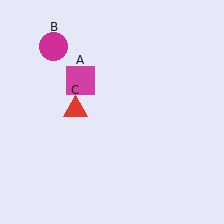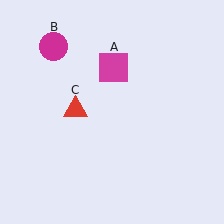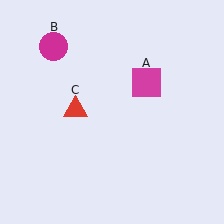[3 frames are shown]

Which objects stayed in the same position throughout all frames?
Magenta circle (object B) and red triangle (object C) remained stationary.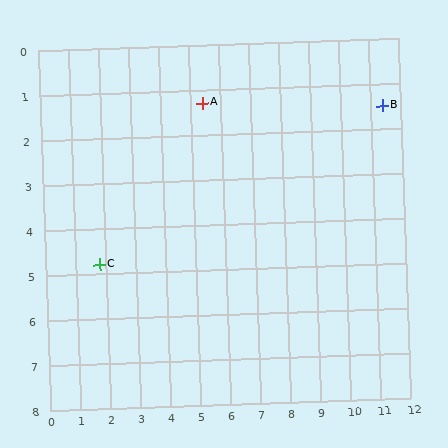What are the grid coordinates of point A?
Point A is at approximately (5.4, 1.3).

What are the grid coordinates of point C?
Point C is at approximately (1.8, 4.8).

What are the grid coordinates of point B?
Point B is at approximately (11.4, 1.5).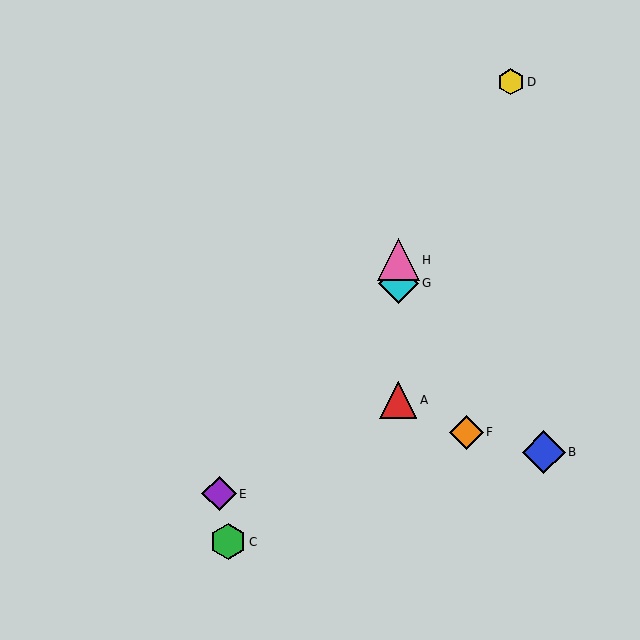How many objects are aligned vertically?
3 objects (A, G, H) are aligned vertically.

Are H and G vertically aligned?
Yes, both are at x≈398.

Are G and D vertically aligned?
No, G is at x≈398 and D is at x≈511.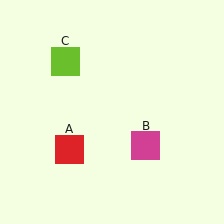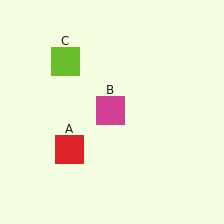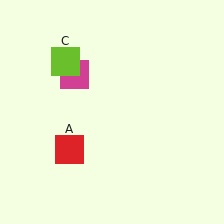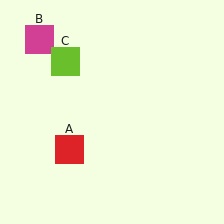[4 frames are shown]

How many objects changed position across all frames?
1 object changed position: magenta square (object B).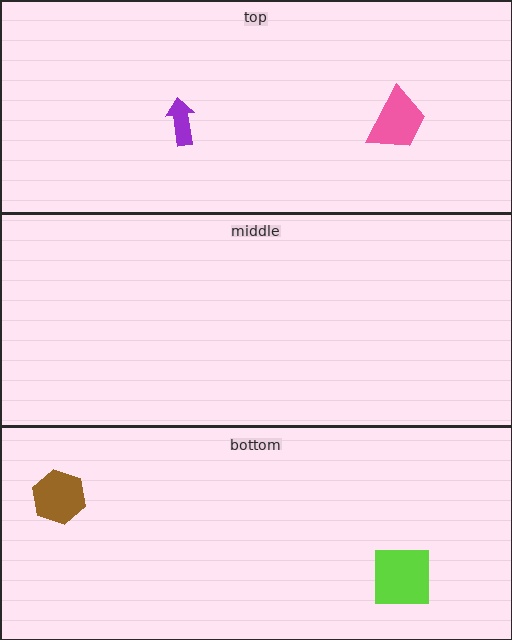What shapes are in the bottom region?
The brown hexagon, the lime square.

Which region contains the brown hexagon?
The bottom region.